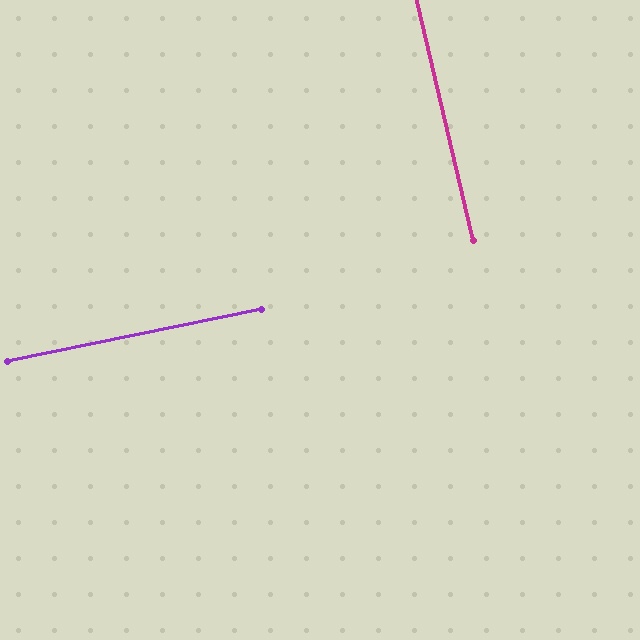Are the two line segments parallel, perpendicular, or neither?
Perpendicular — they meet at approximately 88°.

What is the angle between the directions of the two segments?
Approximately 88 degrees.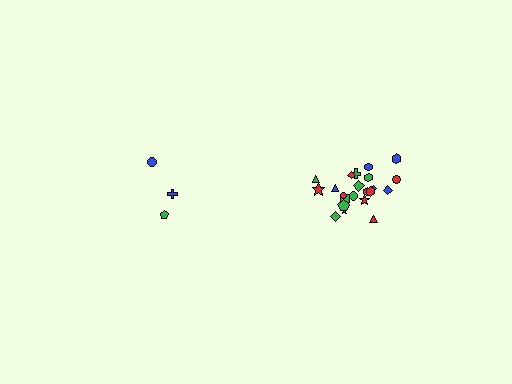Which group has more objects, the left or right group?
The right group.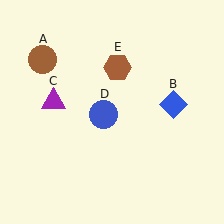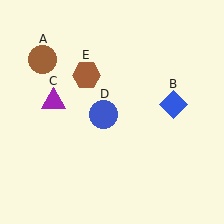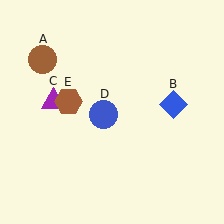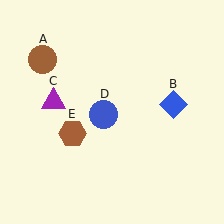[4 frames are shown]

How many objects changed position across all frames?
1 object changed position: brown hexagon (object E).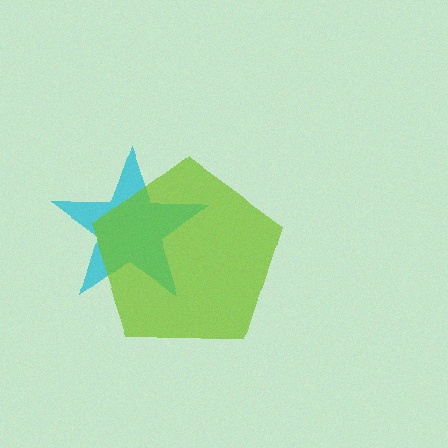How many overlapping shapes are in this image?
There are 2 overlapping shapes in the image.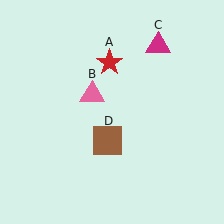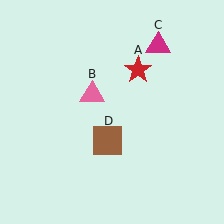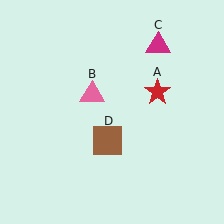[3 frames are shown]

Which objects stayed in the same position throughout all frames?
Pink triangle (object B) and magenta triangle (object C) and brown square (object D) remained stationary.